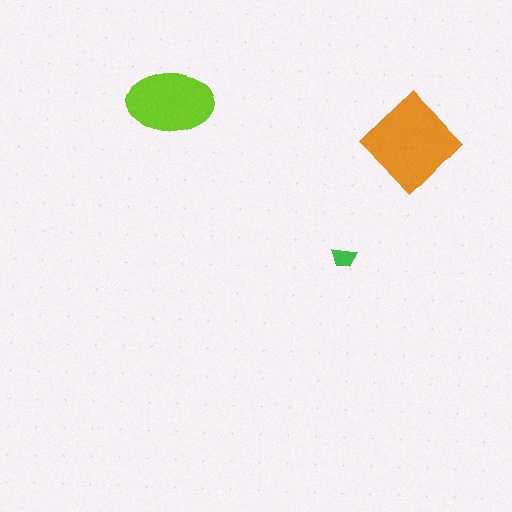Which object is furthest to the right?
The orange diamond is rightmost.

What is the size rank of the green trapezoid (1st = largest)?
3rd.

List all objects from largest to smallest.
The orange diamond, the lime ellipse, the green trapezoid.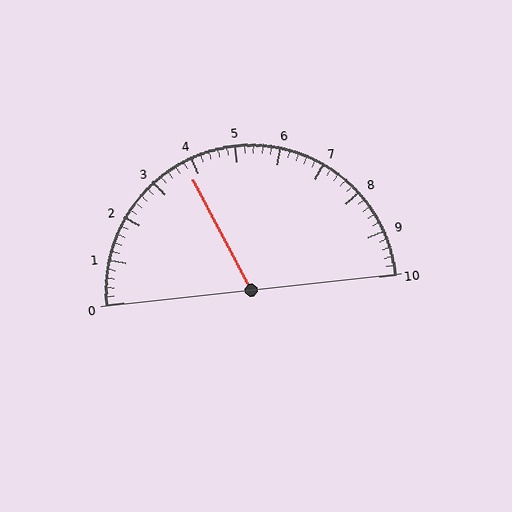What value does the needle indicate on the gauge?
The needle indicates approximately 3.8.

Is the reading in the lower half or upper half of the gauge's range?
The reading is in the lower half of the range (0 to 10).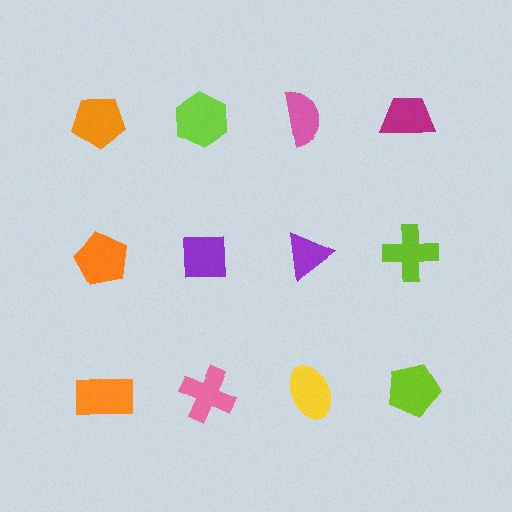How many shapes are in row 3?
4 shapes.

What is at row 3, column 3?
A yellow ellipse.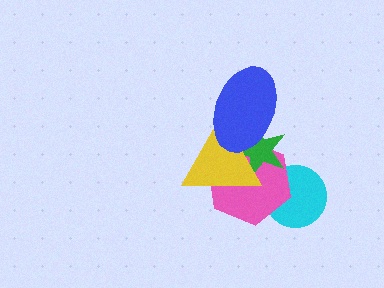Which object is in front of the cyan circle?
The pink hexagon is in front of the cyan circle.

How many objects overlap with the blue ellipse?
3 objects overlap with the blue ellipse.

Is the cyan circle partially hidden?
Yes, it is partially covered by another shape.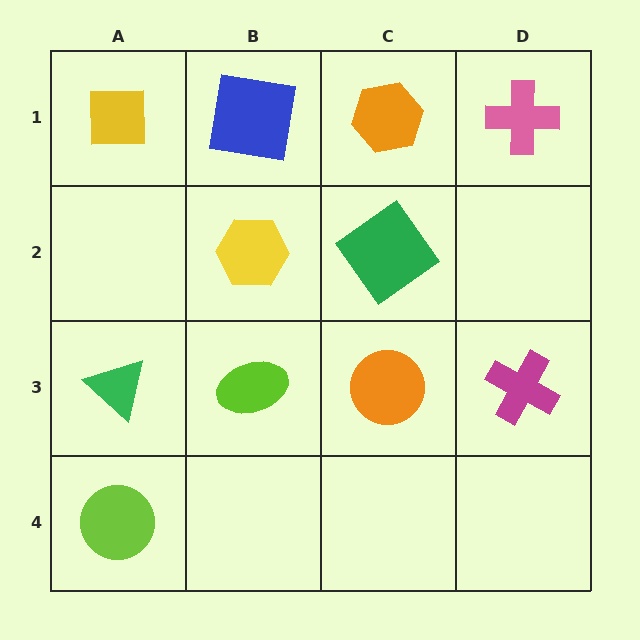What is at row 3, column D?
A magenta cross.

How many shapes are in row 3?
4 shapes.